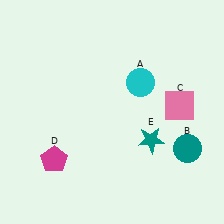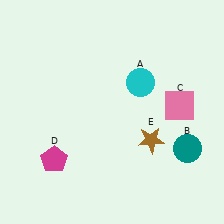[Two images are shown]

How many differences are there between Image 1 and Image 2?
There is 1 difference between the two images.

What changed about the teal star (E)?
In Image 1, E is teal. In Image 2, it changed to brown.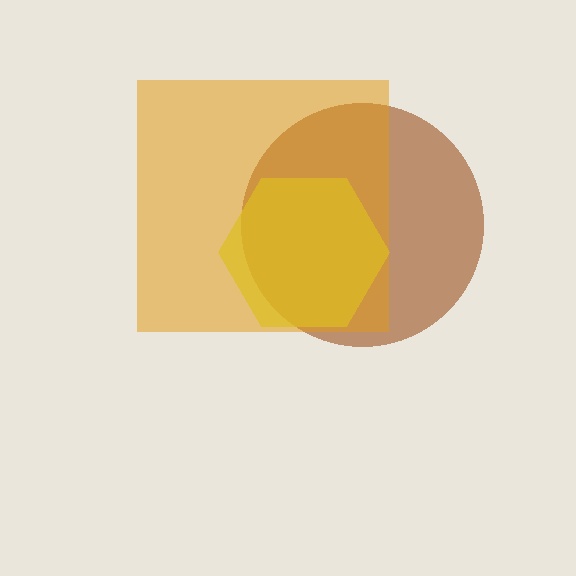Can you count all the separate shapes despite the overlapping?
Yes, there are 3 separate shapes.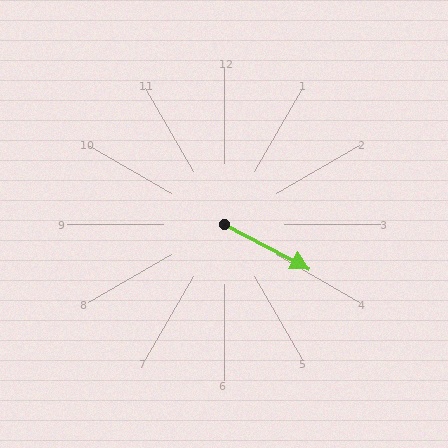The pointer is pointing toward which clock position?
Roughly 4 o'clock.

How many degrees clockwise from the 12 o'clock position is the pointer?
Approximately 118 degrees.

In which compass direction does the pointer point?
Southeast.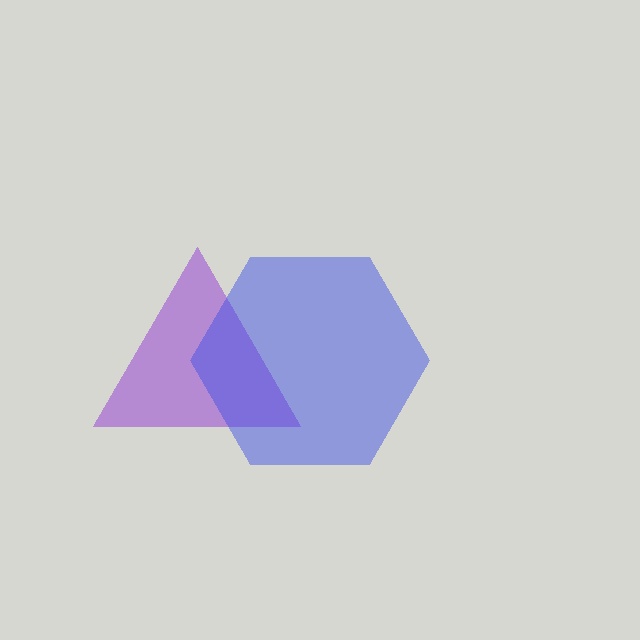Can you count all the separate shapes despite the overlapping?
Yes, there are 2 separate shapes.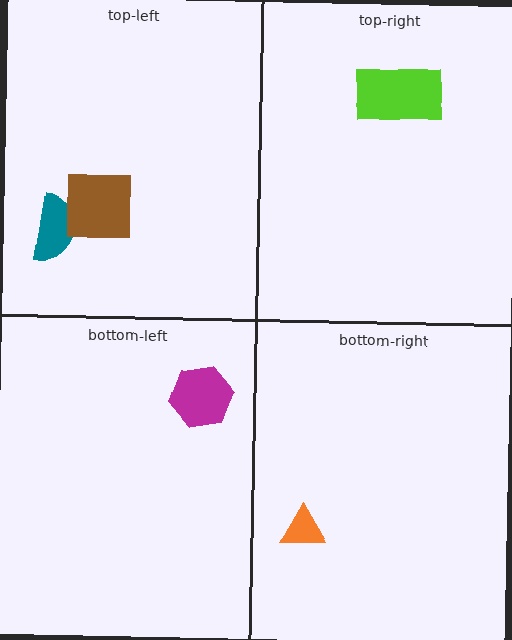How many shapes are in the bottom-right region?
1.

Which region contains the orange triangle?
The bottom-right region.